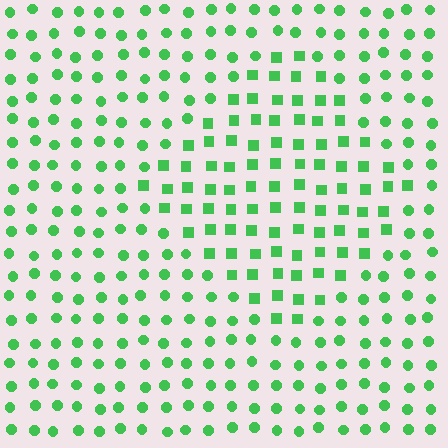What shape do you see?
I see a diamond.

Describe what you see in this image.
The image is filled with small green elements arranged in a uniform grid. A diamond-shaped region contains squares, while the surrounding area contains circles. The boundary is defined purely by the change in element shape.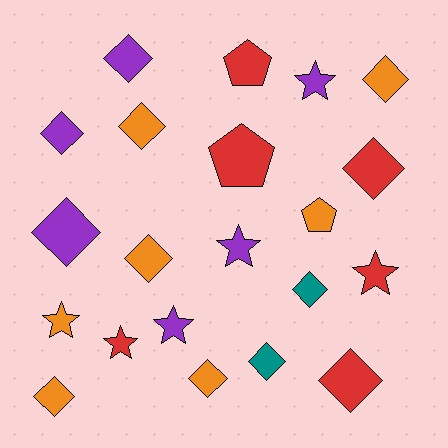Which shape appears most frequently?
Diamond, with 12 objects.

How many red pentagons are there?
There are 2 red pentagons.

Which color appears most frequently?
Orange, with 7 objects.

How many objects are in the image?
There are 21 objects.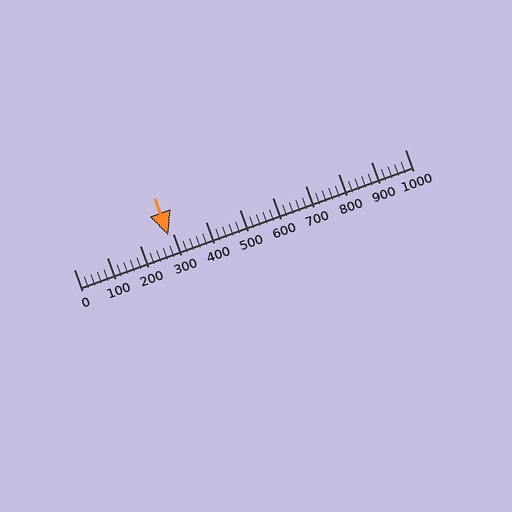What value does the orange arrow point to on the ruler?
The orange arrow points to approximately 286.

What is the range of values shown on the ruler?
The ruler shows values from 0 to 1000.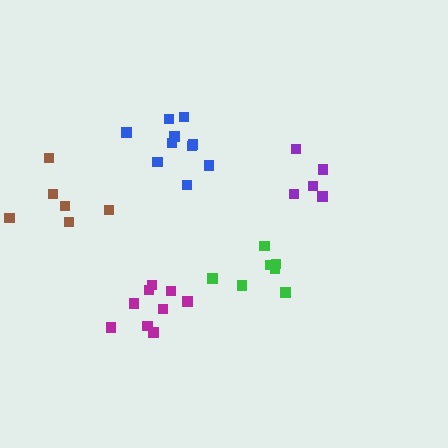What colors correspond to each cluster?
The clusters are colored: purple, brown, green, blue, magenta.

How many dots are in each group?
Group 1: 5 dots, Group 2: 6 dots, Group 3: 7 dots, Group 4: 10 dots, Group 5: 9 dots (37 total).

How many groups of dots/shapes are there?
There are 5 groups.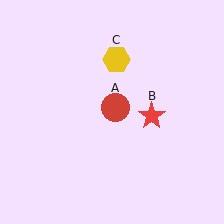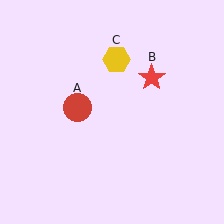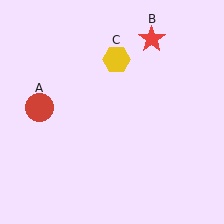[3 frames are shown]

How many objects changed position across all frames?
2 objects changed position: red circle (object A), red star (object B).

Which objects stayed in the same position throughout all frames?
Yellow hexagon (object C) remained stationary.